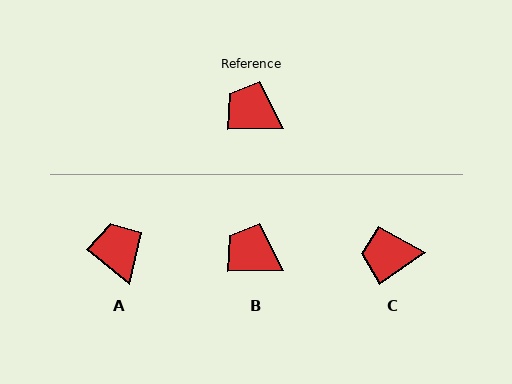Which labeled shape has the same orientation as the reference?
B.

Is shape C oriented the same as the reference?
No, it is off by about 33 degrees.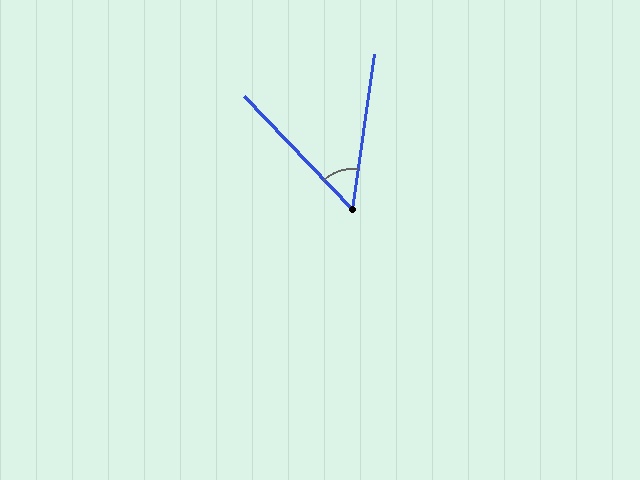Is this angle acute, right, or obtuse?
It is acute.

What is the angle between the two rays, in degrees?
Approximately 52 degrees.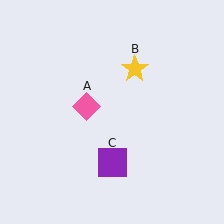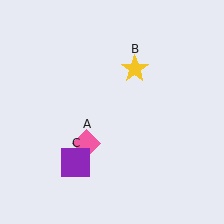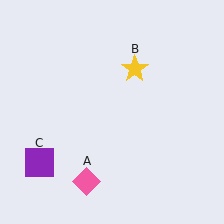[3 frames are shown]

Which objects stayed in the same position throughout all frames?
Yellow star (object B) remained stationary.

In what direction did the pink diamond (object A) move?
The pink diamond (object A) moved down.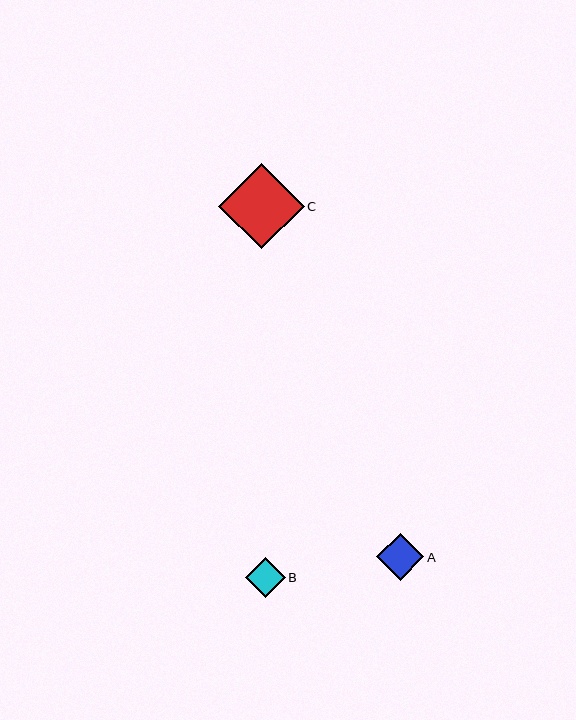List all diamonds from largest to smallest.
From largest to smallest: C, A, B.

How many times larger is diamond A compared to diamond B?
Diamond A is approximately 1.2 times the size of diamond B.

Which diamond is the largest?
Diamond C is the largest with a size of approximately 85 pixels.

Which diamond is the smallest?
Diamond B is the smallest with a size of approximately 40 pixels.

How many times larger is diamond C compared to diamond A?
Diamond C is approximately 1.8 times the size of diamond A.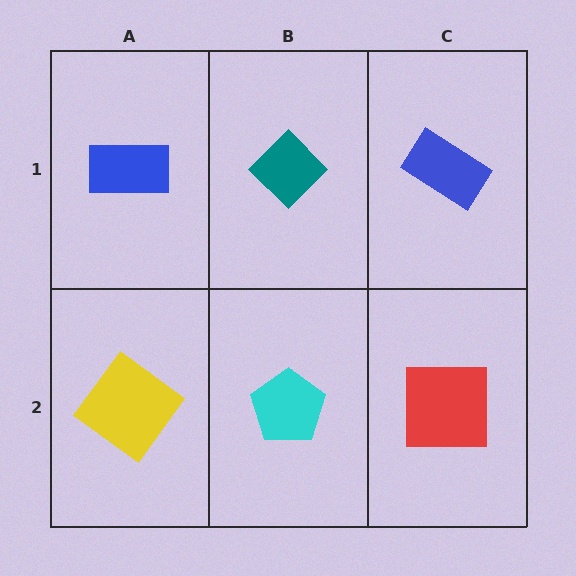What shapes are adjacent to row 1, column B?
A cyan pentagon (row 2, column B), a blue rectangle (row 1, column A), a blue rectangle (row 1, column C).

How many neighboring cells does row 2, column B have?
3.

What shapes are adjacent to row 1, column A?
A yellow diamond (row 2, column A), a teal diamond (row 1, column B).